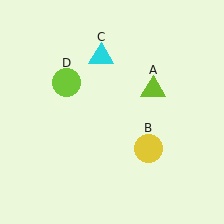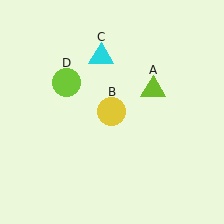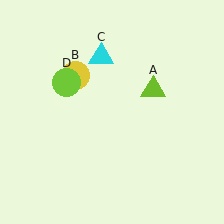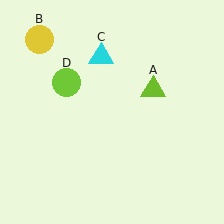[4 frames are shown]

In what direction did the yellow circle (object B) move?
The yellow circle (object B) moved up and to the left.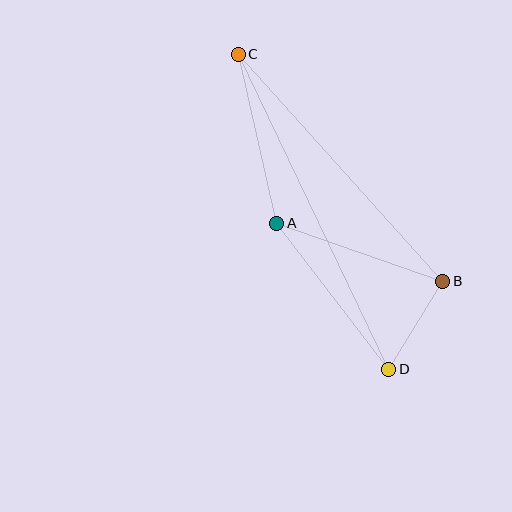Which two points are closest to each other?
Points B and D are closest to each other.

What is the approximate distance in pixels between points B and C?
The distance between B and C is approximately 305 pixels.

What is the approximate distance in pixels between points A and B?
The distance between A and B is approximately 176 pixels.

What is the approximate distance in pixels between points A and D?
The distance between A and D is approximately 184 pixels.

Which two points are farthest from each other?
Points C and D are farthest from each other.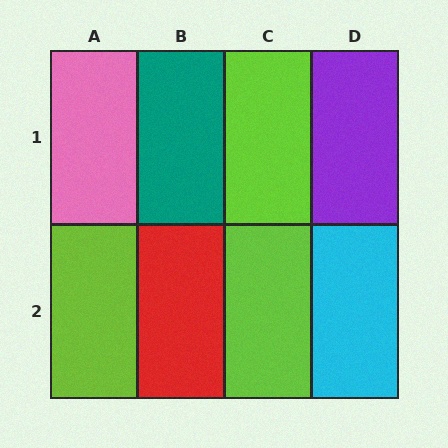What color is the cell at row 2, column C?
Lime.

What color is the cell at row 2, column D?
Cyan.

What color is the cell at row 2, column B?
Red.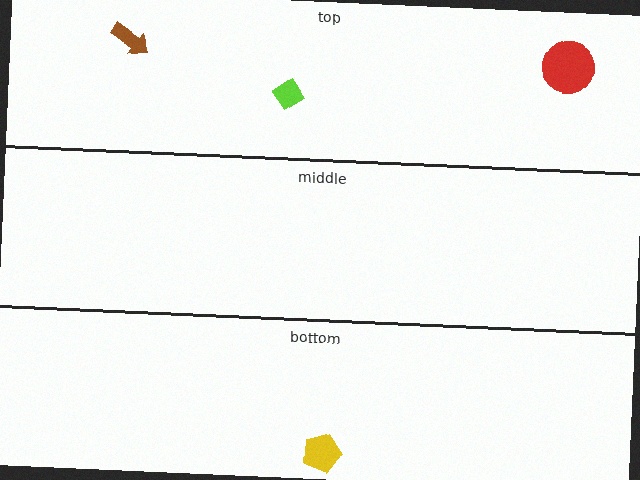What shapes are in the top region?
The brown arrow, the lime diamond, the red circle.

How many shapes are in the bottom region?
1.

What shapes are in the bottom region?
The yellow pentagon.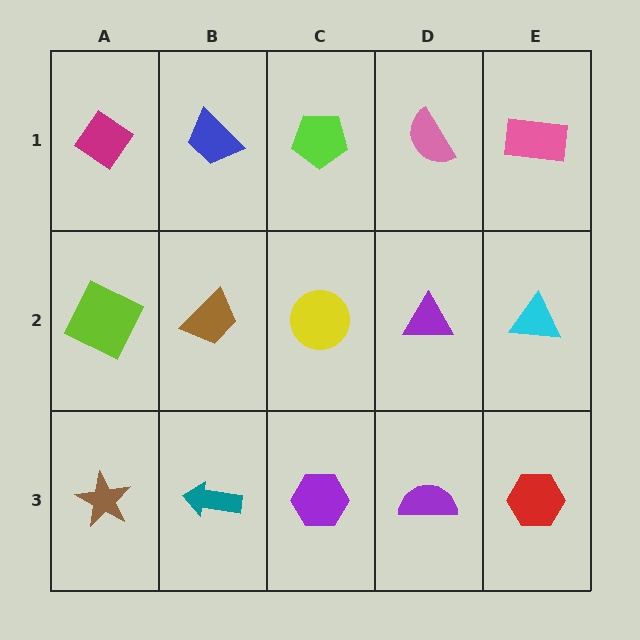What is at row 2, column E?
A cyan triangle.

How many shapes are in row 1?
5 shapes.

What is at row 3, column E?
A red hexagon.